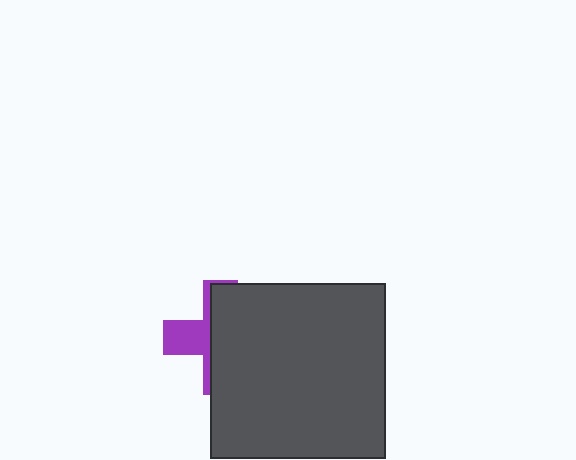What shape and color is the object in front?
The object in front is a dark gray square.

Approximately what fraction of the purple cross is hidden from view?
Roughly 67% of the purple cross is hidden behind the dark gray square.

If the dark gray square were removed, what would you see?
You would see the complete purple cross.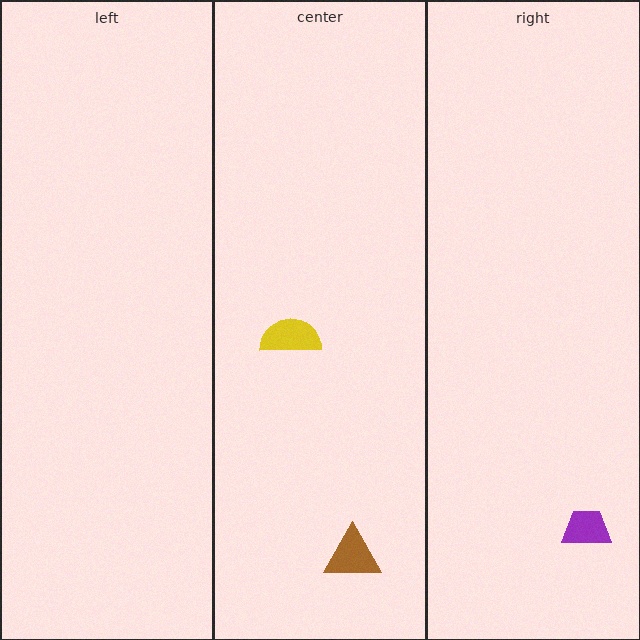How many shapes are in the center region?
2.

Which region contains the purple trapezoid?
The right region.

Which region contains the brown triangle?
The center region.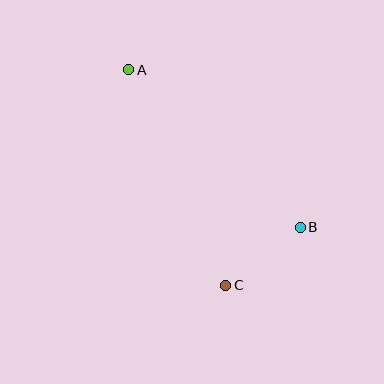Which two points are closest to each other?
Points B and C are closest to each other.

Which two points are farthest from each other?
Points A and C are farthest from each other.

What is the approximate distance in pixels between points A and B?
The distance between A and B is approximately 233 pixels.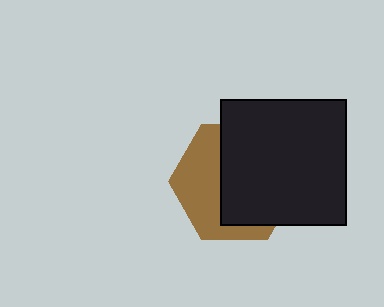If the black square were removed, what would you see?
You would see the complete brown hexagon.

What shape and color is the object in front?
The object in front is a black square.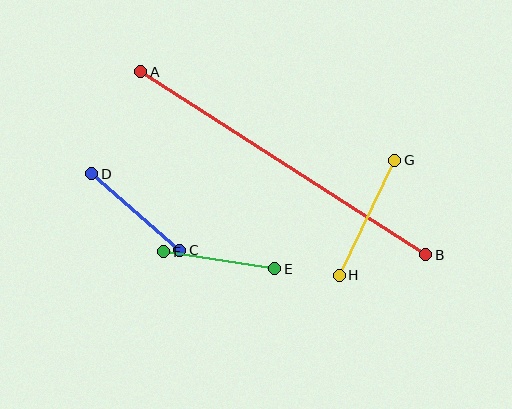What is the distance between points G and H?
The distance is approximately 128 pixels.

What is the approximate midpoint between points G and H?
The midpoint is at approximately (367, 218) pixels.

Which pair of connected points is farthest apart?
Points A and B are farthest apart.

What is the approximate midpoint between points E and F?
The midpoint is at approximately (219, 260) pixels.